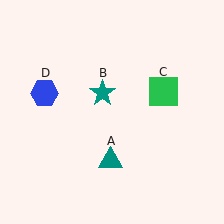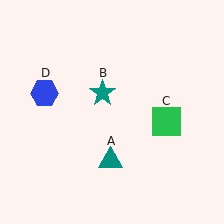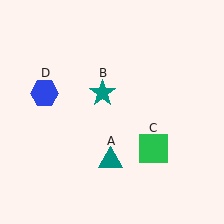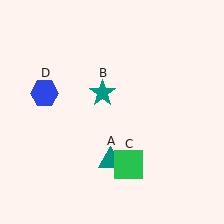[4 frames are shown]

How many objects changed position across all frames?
1 object changed position: green square (object C).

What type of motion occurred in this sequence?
The green square (object C) rotated clockwise around the center of the scene.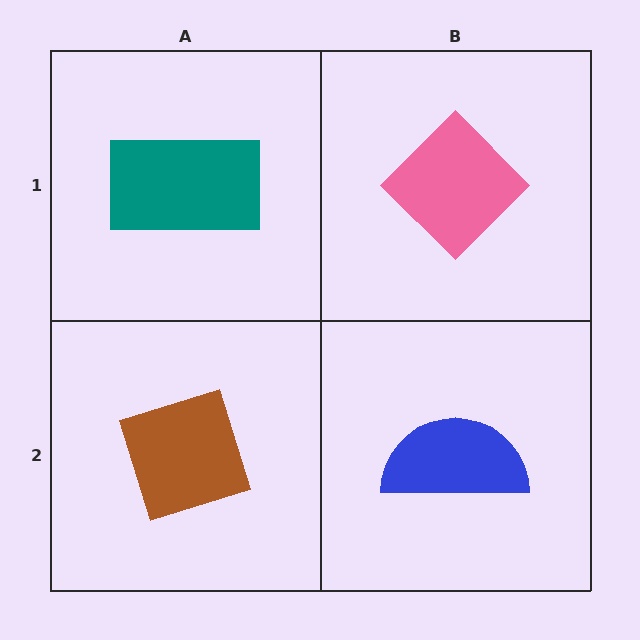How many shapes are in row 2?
2 shapes.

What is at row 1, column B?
A pink diamond.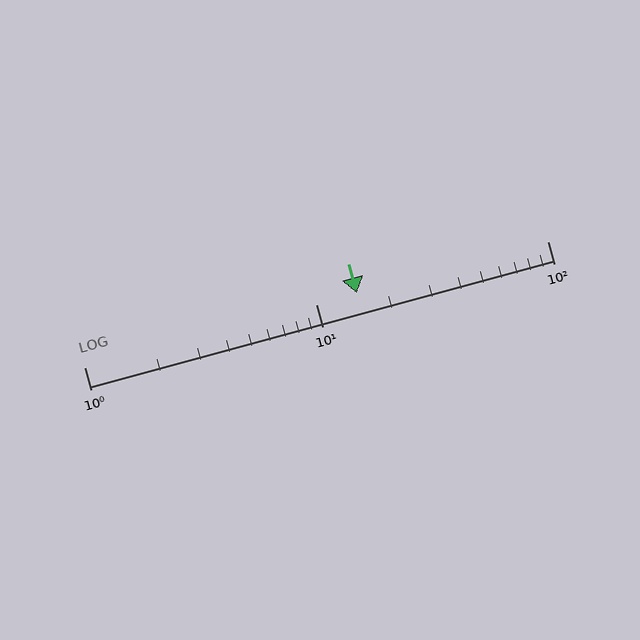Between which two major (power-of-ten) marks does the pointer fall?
The pointer is between 10 and 100.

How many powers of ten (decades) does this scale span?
The scale spans 2 decades, from 1 to 100.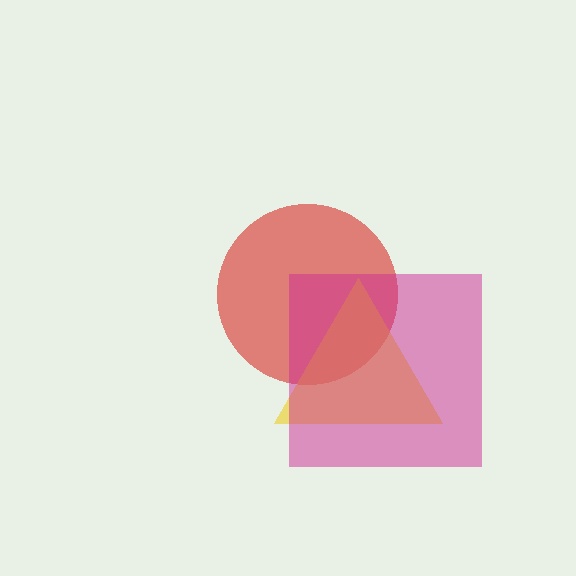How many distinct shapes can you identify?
There are 3 distinct shapes: a red circle, a yellow triangle, a magenta square.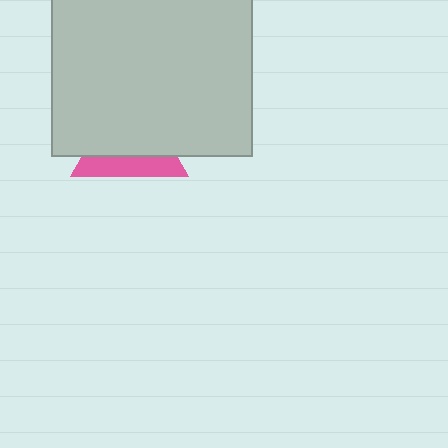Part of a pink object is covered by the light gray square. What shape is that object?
It is a triangle.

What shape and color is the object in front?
The object in front is a light gray square.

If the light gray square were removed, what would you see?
You would see the complete pink triangle.